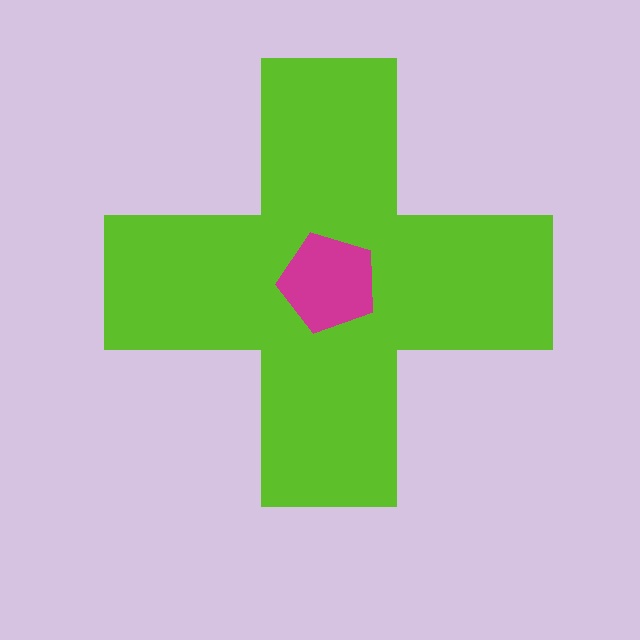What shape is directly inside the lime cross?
The magenta pentagon.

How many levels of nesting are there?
2.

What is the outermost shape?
The lime cross.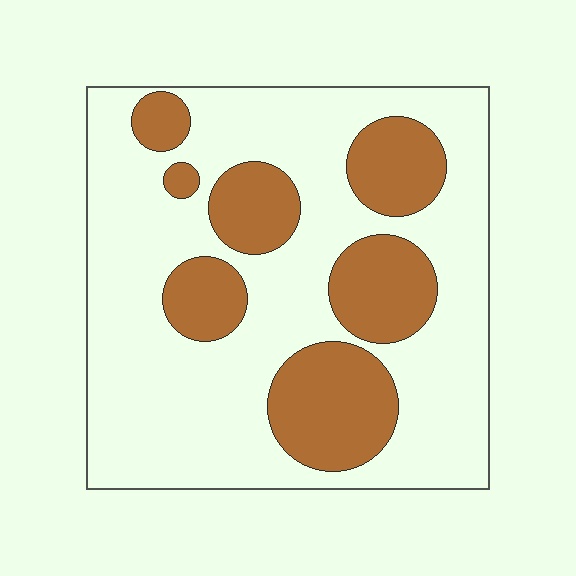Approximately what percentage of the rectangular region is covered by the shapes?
Approximately 30%.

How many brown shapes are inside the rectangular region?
7.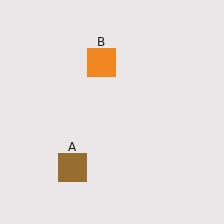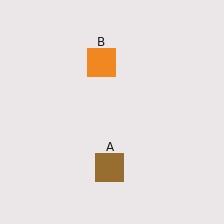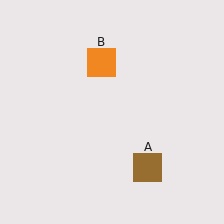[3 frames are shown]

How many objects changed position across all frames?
1 object changed position: brown square (object A).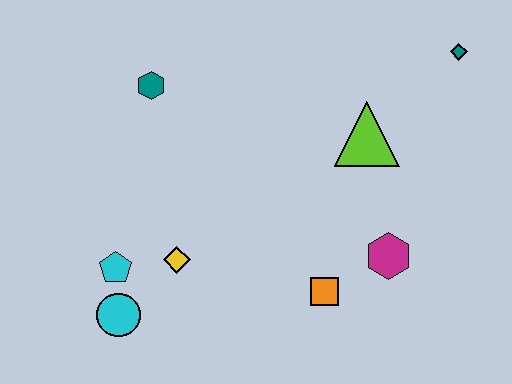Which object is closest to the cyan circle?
The cyan pentagon is closest to the cyan circle.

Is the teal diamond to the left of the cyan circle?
No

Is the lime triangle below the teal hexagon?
Yes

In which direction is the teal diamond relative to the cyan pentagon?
The teal diamond is to the right of the cyan pentagon.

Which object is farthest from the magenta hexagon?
The teal hexagon is farthest from the magenta hexagon.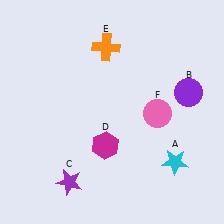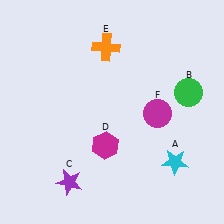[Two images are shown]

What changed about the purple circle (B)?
In Image 1, B is purple. In Image 2, it changed to green.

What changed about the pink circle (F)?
In Image 1, F is pink. In Image 2, it changed to magenta.